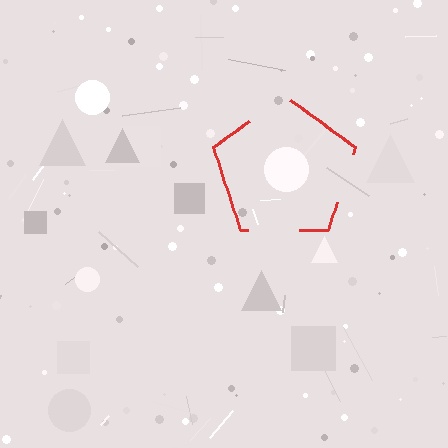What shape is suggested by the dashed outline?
The dashed outline suggests a pentagon.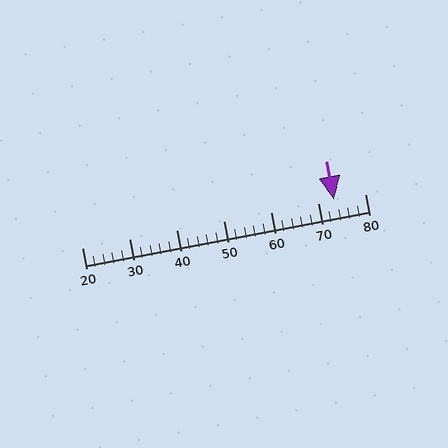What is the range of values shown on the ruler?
The ruler shows values from 20 to 80.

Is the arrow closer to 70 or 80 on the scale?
The arrow is closer to 70.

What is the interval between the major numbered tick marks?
The major tick marks are spaced 10 units apart.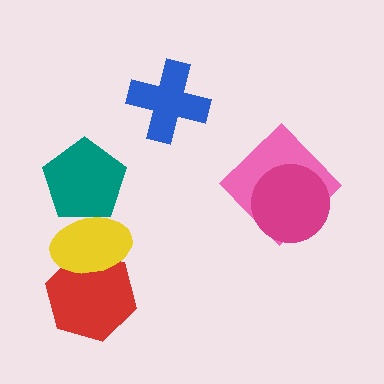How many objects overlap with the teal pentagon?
1 object overlaps with the teal pentagon.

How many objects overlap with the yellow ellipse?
2 objects overlap with the yellow ellipse.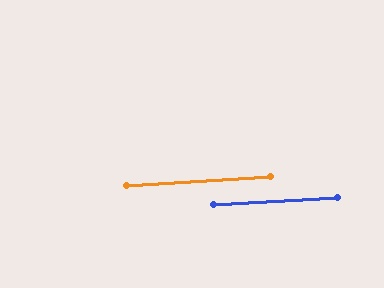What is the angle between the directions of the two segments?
Approximately 0 degrees.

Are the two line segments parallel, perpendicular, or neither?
Parallel — their directions differ by only 0.0°.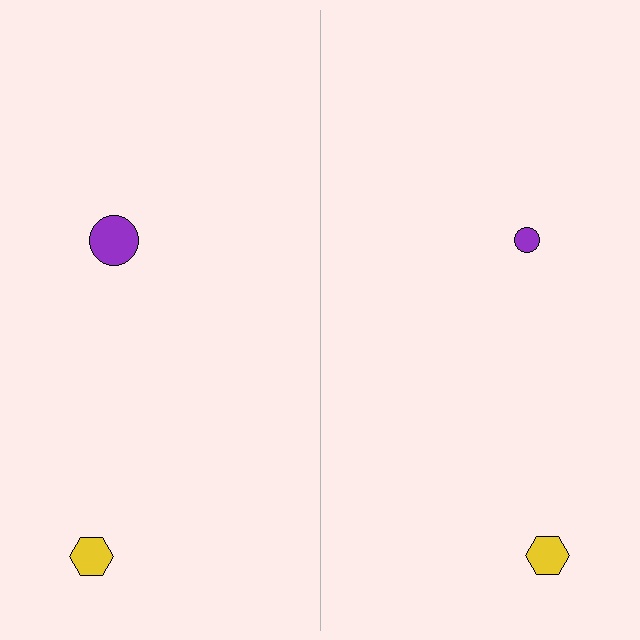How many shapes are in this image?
There are 4 shapes in this image.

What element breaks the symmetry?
The purple circle on the right side has a different size than its mirror counterpart.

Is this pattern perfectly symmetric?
No, the pattern is not perfectly symmetric. The purple circle on the right side has a different size than its mirror counterpart.